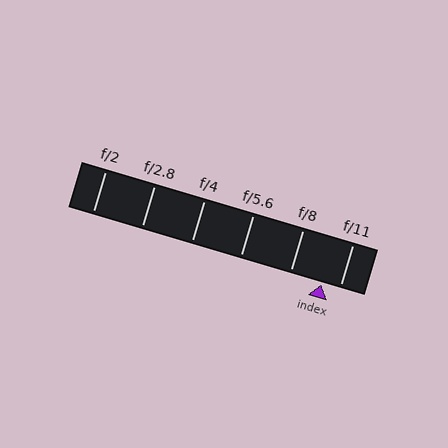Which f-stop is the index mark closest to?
The index mark is closest to f/11.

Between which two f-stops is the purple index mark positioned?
The index mark is between f/8 and f/11.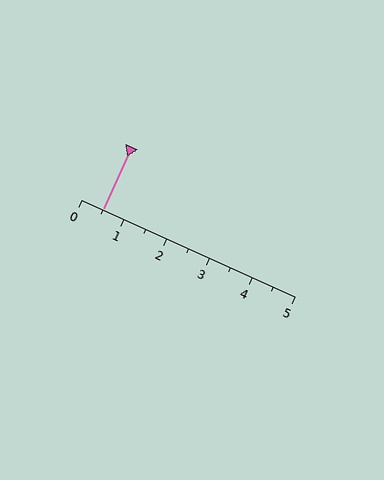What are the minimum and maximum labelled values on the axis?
The axis runs from 0 to 5.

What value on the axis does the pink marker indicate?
The marker indicates approximately 0.5.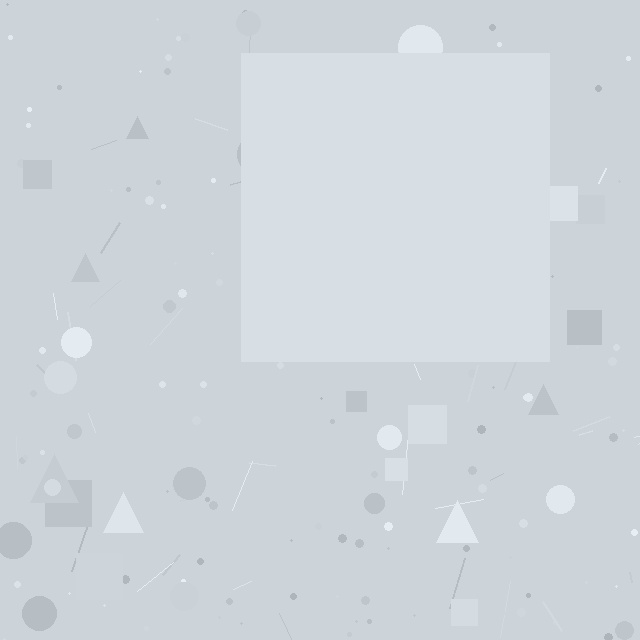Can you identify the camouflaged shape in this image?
The camouflaged shape is a square.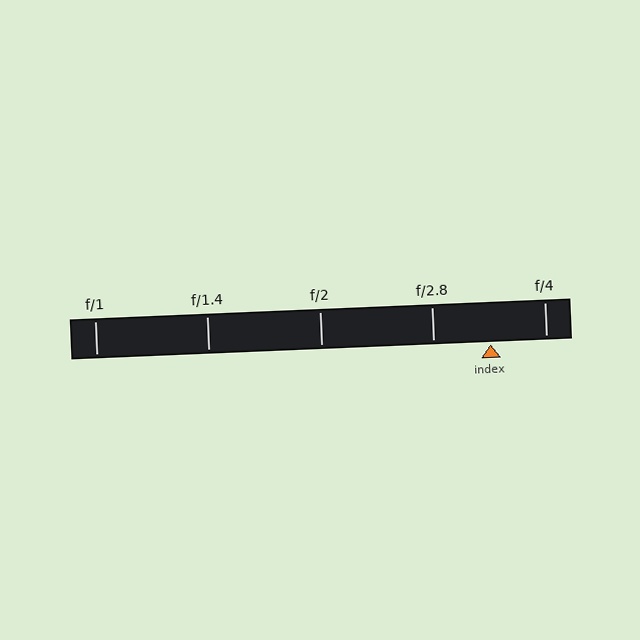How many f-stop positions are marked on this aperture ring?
There are 5 f-stop positions marked.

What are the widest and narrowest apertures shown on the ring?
The widest aperture shown is f/1 and the narrowest is f/4.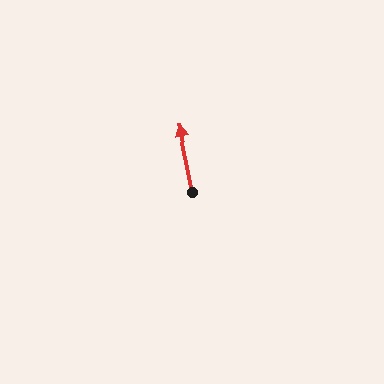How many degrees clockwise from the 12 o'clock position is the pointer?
Approximately 349 degrees.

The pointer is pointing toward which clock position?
Roughly 12 o'clock.